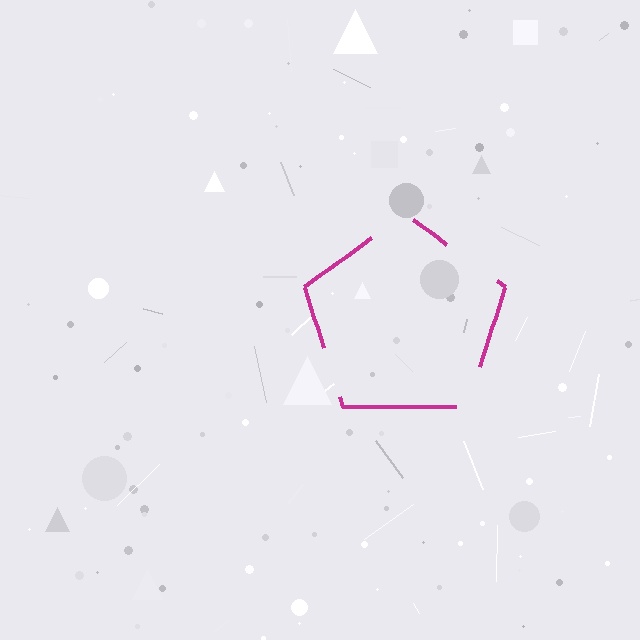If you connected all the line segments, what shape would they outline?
They would outline a pentagon.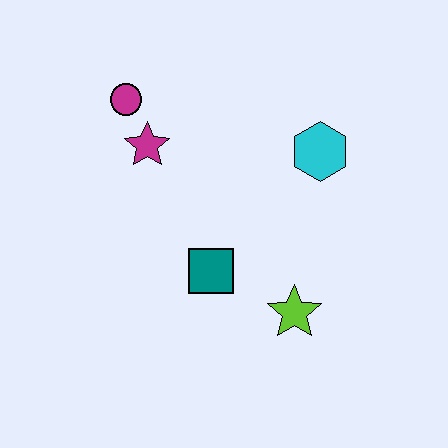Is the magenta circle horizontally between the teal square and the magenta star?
No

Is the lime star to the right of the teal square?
Yes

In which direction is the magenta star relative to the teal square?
The magenta star is above the teal square.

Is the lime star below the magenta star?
Yes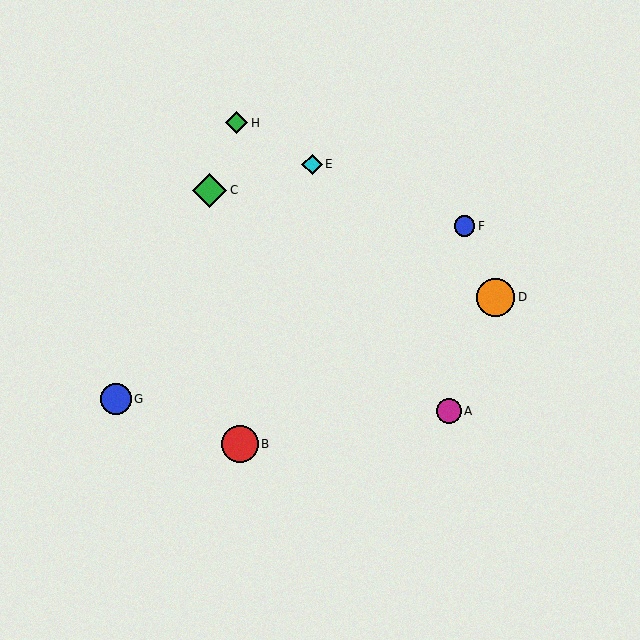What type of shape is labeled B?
Shape B is a red circle.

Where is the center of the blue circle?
The center of the blue circle is at (465, 226).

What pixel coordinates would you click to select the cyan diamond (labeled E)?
Click at (312, 164) to select the cyan diamond E.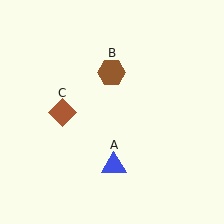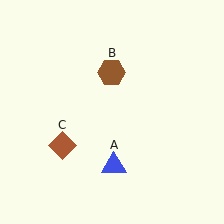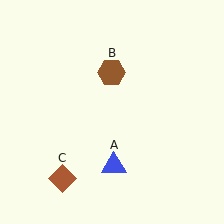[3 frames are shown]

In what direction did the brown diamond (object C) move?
The brown diamond (object C) moved down.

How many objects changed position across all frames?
1 object changed position: brown diamond (object C).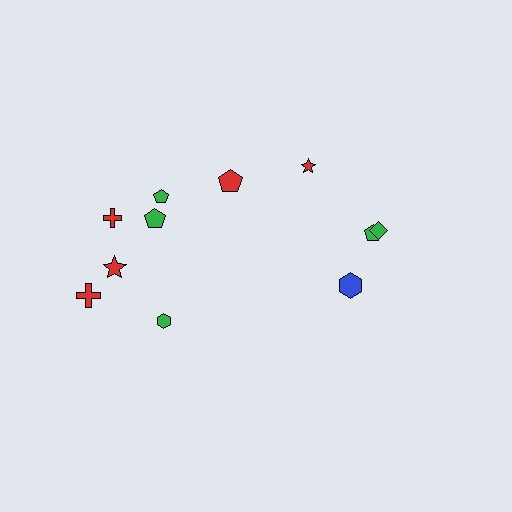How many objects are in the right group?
There are 4 objects.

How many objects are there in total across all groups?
There are 11 objects.